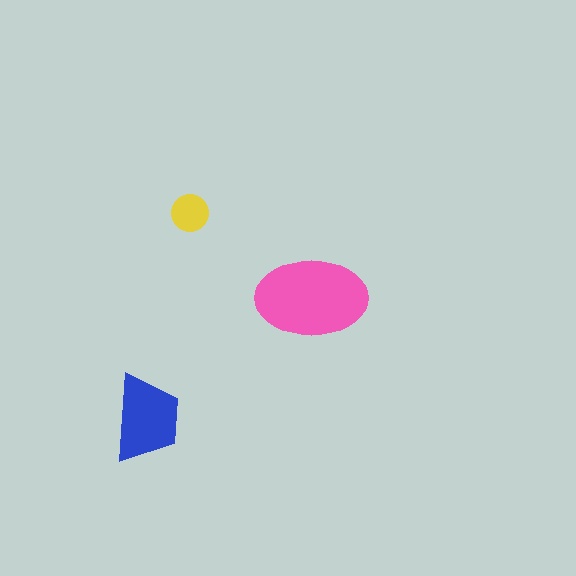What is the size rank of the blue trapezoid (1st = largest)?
2nd.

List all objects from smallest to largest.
The yellow circle, the blue trapezoid, the pink ellipse.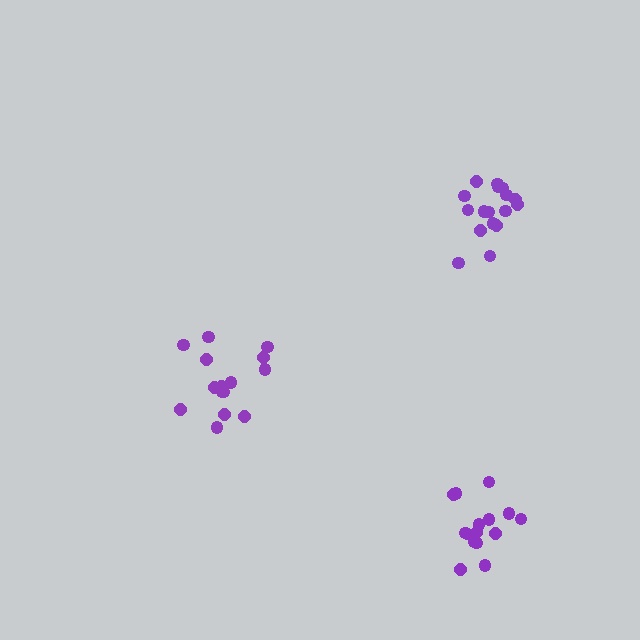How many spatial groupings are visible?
There are 3 spatial groupings.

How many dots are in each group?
Group 1: 15 dots, Group 2: 17 dots, Group 3: 15 dots (47 total).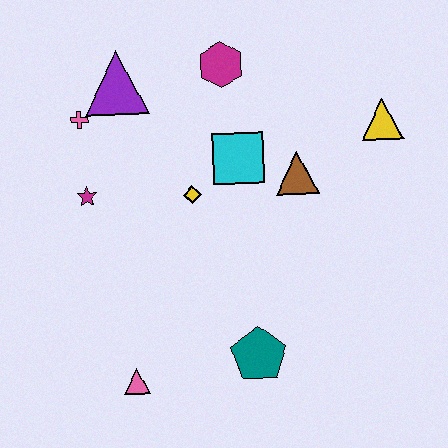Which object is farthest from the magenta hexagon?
The pink triangle is farthest from the magenta hexagon.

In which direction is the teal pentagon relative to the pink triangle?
The teal pentagon is to the right of the pink triangle.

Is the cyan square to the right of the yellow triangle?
No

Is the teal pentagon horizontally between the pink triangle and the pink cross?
No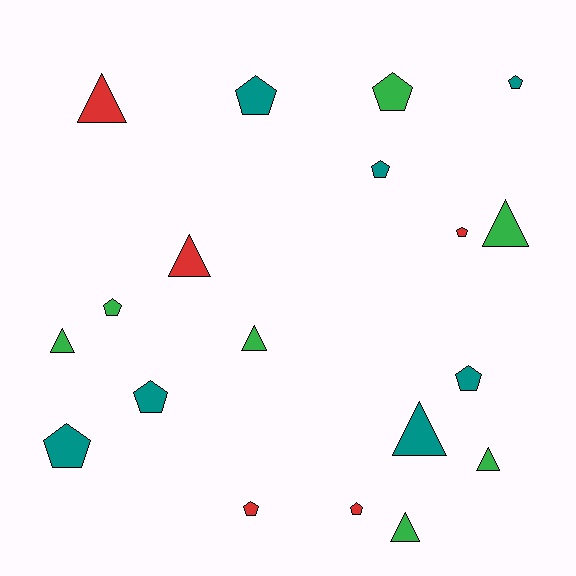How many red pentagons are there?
There are 3 red pentagons.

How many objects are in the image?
There are 19 objects.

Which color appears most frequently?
Green, with 7 objects.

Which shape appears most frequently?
Pentagon, with 11 objects.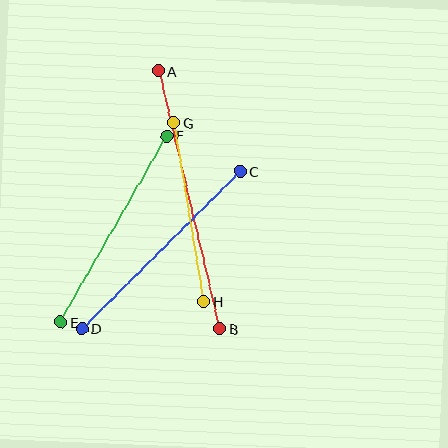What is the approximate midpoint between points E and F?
The midpoint is at approximately (114, 229) pixels.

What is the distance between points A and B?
The distance is approximately 265 pixels.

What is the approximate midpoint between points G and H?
The midpoint is at approximately (189, 212) pixels.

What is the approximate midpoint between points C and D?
The midpoint is at approximately (161, 250) pixels.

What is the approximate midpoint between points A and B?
The midpoint is at approximately (189, 200) pixels.